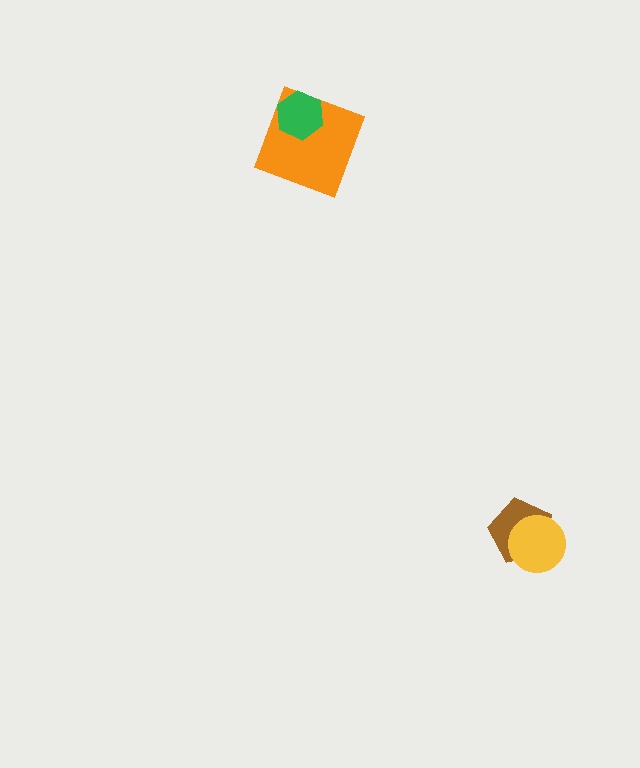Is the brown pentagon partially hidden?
Yes, it is partially covered by another shape.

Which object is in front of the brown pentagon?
The yellow circle is in front of the brown pentagon.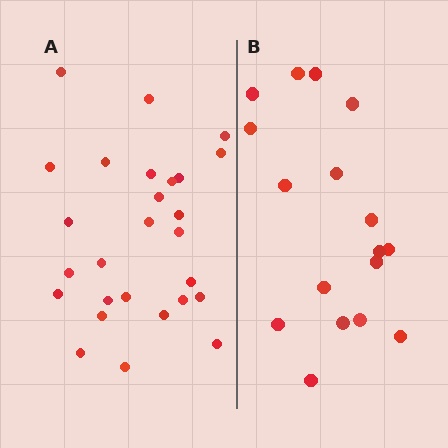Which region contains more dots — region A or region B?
Region A (the left region) has more dots.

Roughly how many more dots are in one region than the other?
Region A has roughly 10 or so more dots than region B.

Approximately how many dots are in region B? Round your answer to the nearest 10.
About 20 dots. (The exact count is 17, which rounds to 20.)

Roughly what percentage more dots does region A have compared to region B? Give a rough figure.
About 60% more.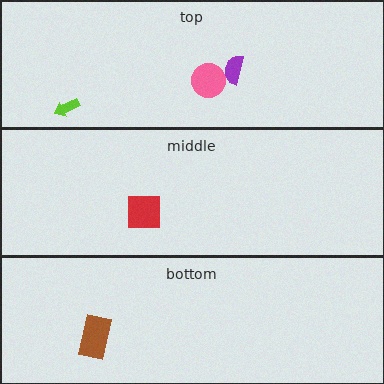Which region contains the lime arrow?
The top region.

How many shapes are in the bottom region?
1.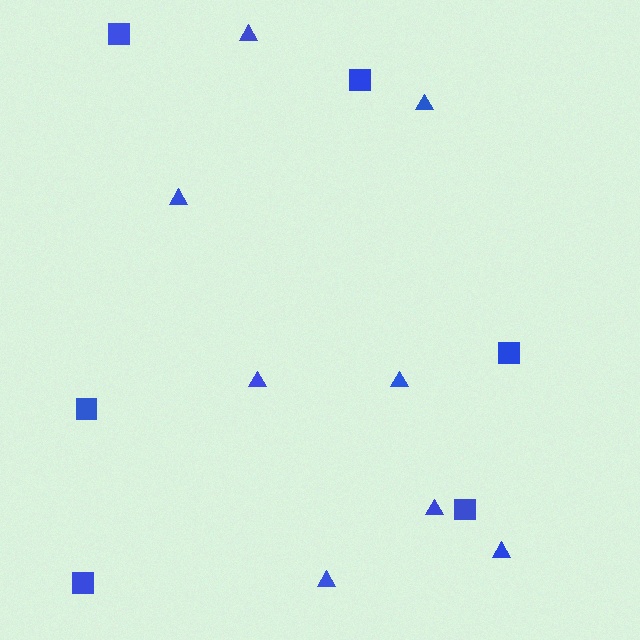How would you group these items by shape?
There are 2 groups: one group of triangles (8) and one group of squares (6).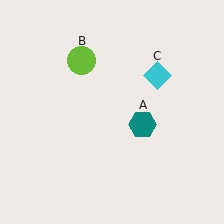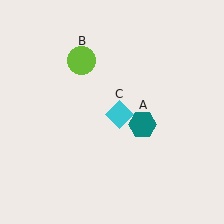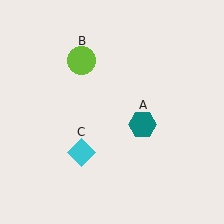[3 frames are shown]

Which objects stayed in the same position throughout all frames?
Teal hexagon (object A) and lime circle (object B) remained stationary.